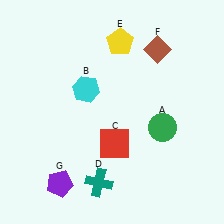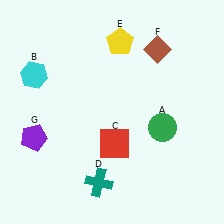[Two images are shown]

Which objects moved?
The objects that moved are: the cyan hexagon (B), the purple pentagon (G).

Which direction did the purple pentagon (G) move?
The purple pentagon (G) moved up.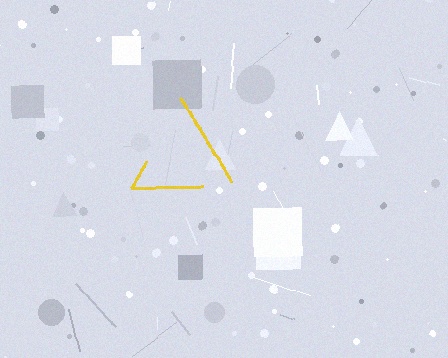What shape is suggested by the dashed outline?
The dashed outline suggests a triangle.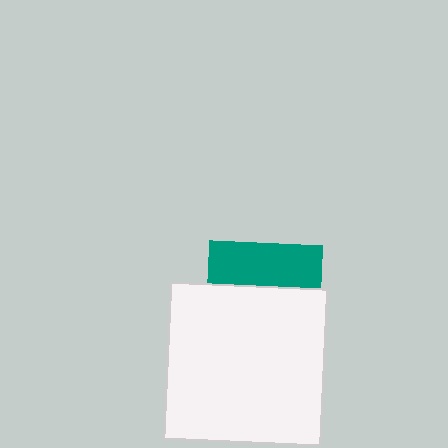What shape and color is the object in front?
The object in front is a white square.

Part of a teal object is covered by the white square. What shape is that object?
It is a square.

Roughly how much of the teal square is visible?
A small part of it is visible (roughly 37%).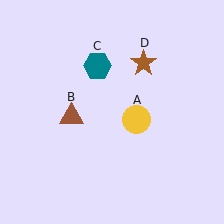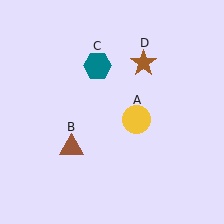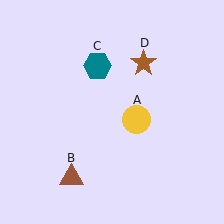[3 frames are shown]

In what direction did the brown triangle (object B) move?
The brown triangle (object B) moved down.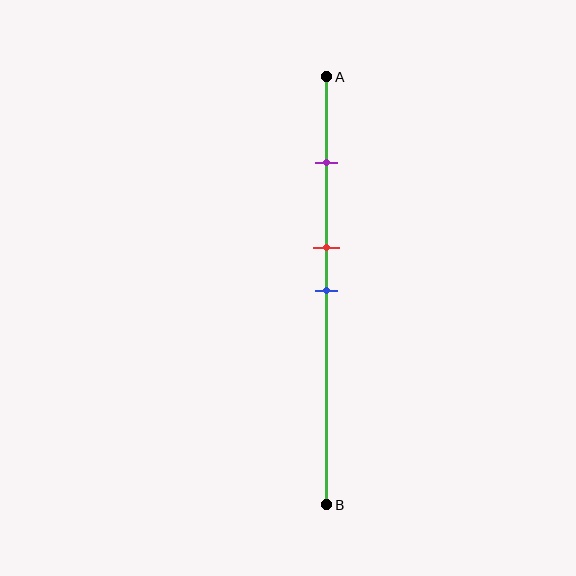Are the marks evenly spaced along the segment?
No, the marks are not evenly spaced.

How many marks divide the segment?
There are 3 marks dividing the segment.